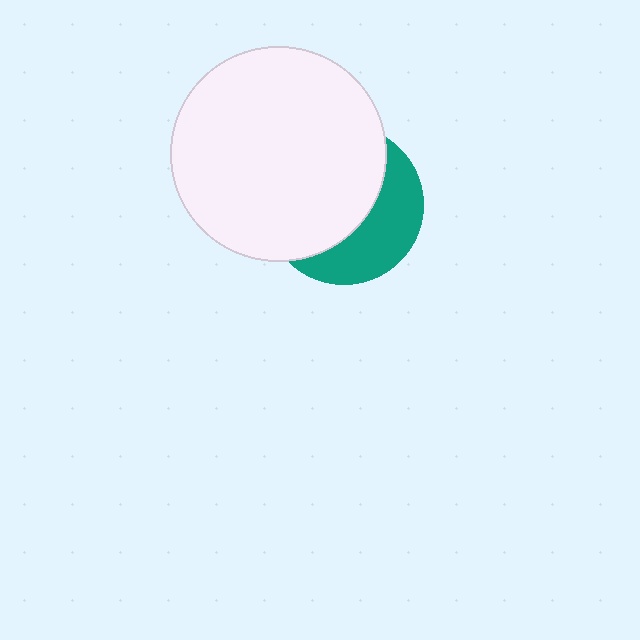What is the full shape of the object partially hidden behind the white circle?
The partially hidden object is a teal circle.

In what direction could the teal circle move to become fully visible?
The teal circle could move toward the lower-right. That would shift it out from behind the white circle entirely.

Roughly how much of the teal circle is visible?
A small part of it is visible (roughly 38%).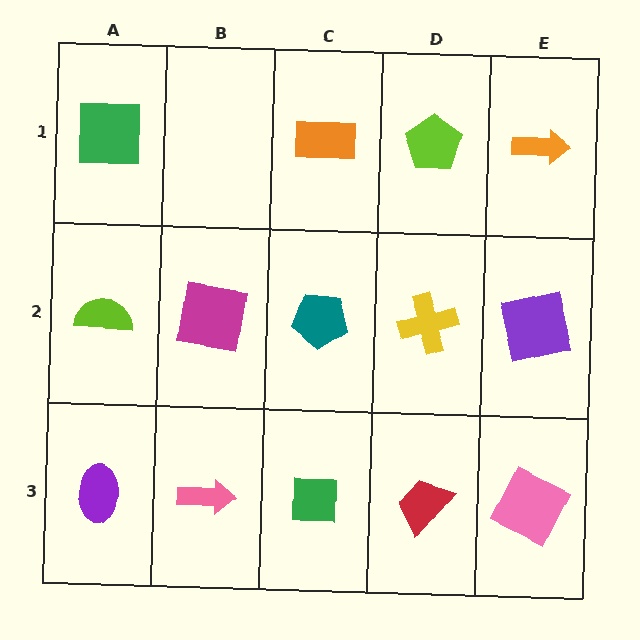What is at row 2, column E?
A purple square.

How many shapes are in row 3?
5 shapes.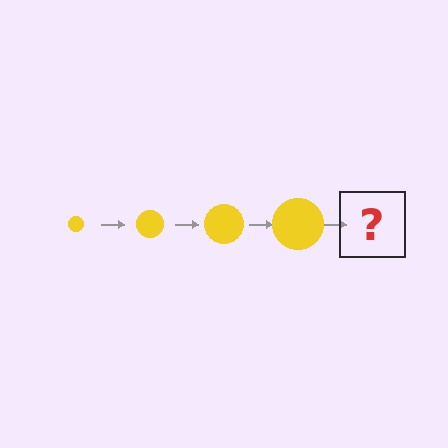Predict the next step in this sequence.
The next step is a yellow circle, larger than the previous one.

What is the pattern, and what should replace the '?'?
The pattern is that the circle gets progressively larger each step. The '?' should be a yellow circle, larger than the previous one.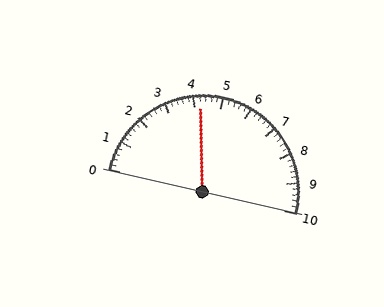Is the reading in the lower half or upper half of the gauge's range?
The reading is in the lower half of the range (0 to 10).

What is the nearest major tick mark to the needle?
The nearest major tick mark is 4.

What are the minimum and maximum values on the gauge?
The gauge ranges from 0 to 10.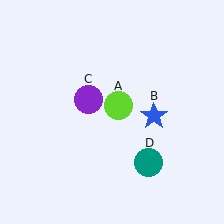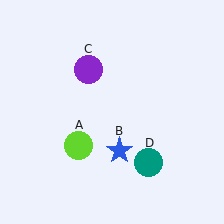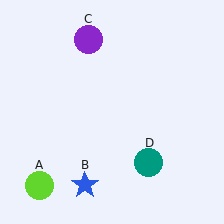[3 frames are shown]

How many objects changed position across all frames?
3 objects changed position: lime circle (object A), blue star (object B), purple circle (object C).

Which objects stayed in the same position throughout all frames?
Teal circle (object D) remained stationary.